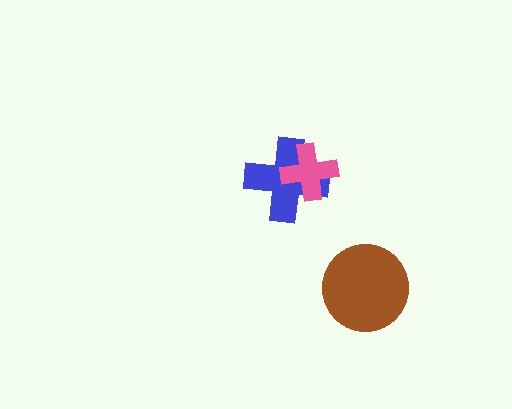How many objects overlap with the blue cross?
1 object overlaps with the blue cross.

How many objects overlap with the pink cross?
1 object overlaps with the pink cross.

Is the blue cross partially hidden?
Yes, it is partially covered by another shape.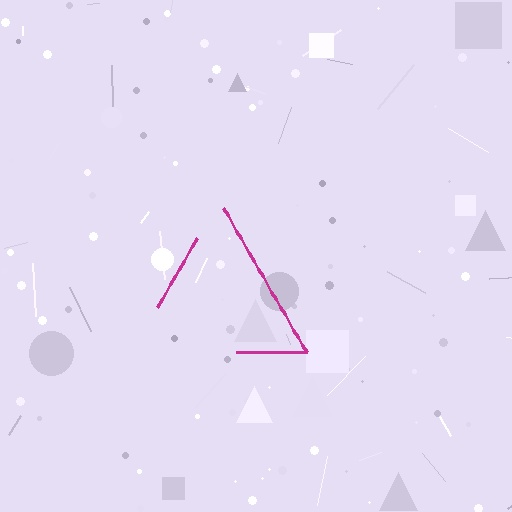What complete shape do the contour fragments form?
The contour fragments form a triangle.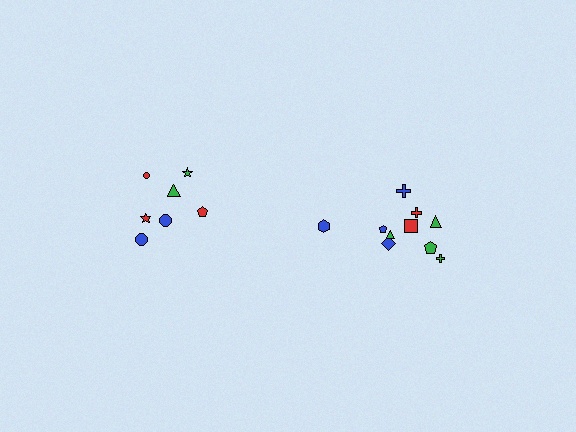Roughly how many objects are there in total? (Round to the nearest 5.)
Roughly 15 objects in total.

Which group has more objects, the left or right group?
The right group.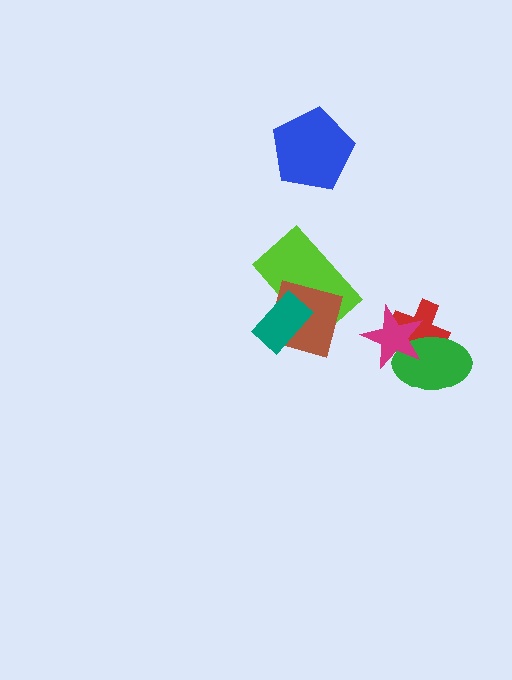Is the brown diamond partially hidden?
Yes, it is partially covered by another shape.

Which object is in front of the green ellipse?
The magenta star is in front of the green ellipse.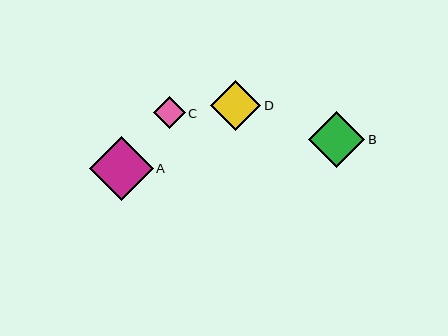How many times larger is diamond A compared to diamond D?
Diamond A is approximately 1.3 times the size of diamond D.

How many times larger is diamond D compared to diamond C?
Diamond D is approximately 1.6 times the size of diamond C.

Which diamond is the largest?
Diamond A is the largest with a size of approximately 64 pixels.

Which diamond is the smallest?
Diamond C is the smallest with a size of approximately 31 pixels.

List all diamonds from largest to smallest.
From largest to smallest: A, B, D, C.